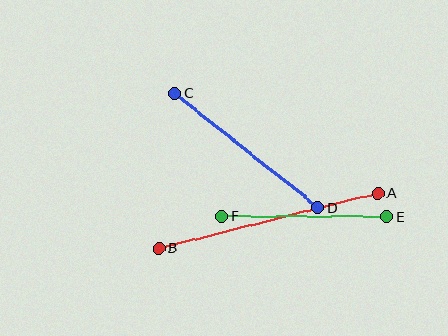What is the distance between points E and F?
The distance is approximately 165 pixels.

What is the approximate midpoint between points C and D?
The midpoint is at approximately (247, 150) pixels.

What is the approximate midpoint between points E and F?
The midpoint is at approximately (305, 216) pixels.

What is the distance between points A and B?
The distance is approximately 226 pixels.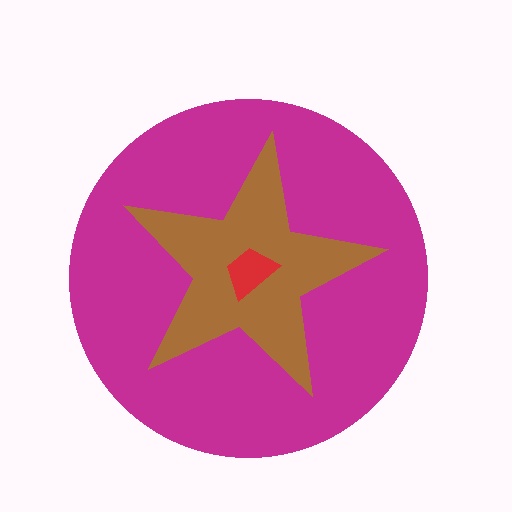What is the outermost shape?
The magenta circle.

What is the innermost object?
The red trapezoid.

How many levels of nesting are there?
3.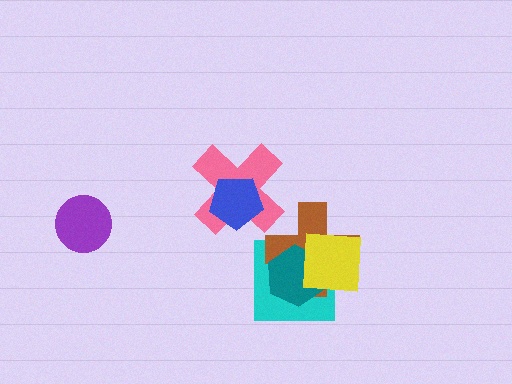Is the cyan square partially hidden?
Yes, it is partially covered by another shape.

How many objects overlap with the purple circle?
0 objects overlap with the purple circle.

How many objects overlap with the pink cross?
1 object overlaps with the pink cross.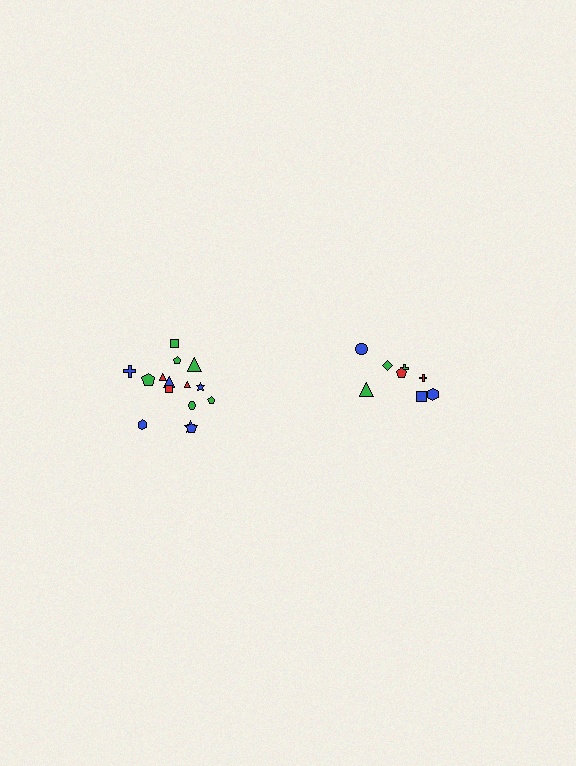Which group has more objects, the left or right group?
The left group.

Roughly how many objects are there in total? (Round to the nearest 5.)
Roughly 25 objects in total.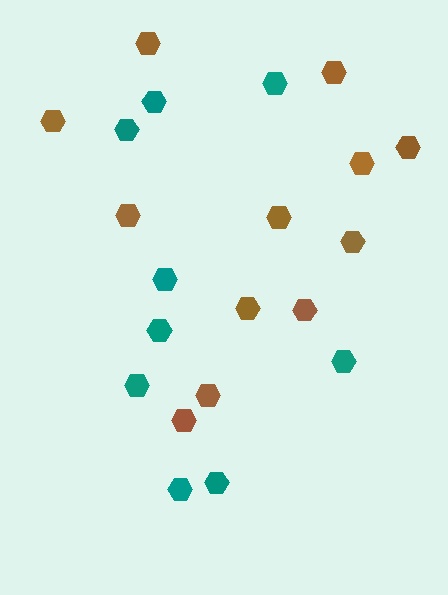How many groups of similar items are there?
There are 2 groups: one group of brown hexagons (12) and one group of teal hexagons (9).